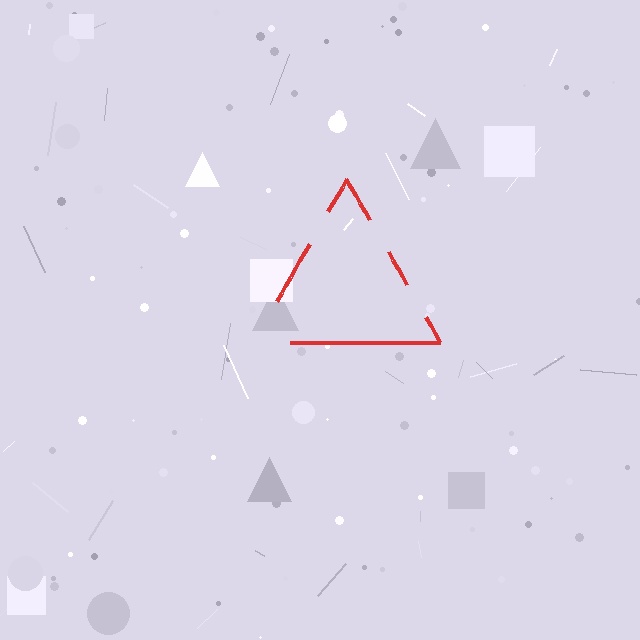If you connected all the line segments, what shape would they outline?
They would outline a triangle.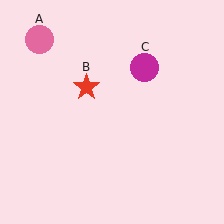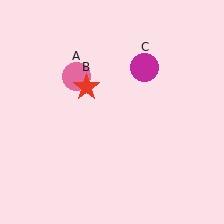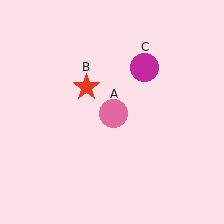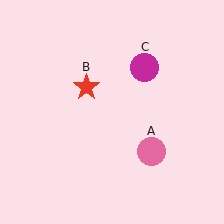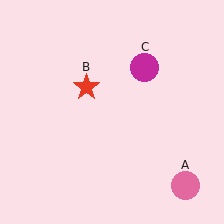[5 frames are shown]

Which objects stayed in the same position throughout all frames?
Red star (object B) and magenta circle (object C) remained stationary.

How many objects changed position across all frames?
1 object changed position: pink circle (object A).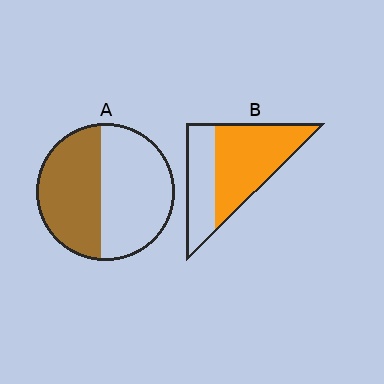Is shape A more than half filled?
No.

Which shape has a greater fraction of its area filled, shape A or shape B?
Shape B.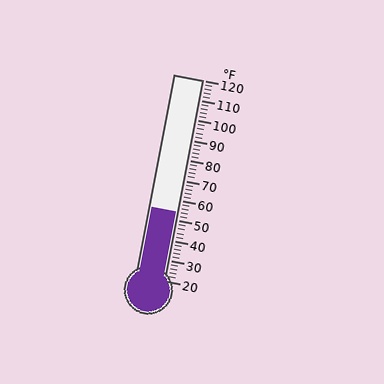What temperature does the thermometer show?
The thermometer shows approximately 54°F.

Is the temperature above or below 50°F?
The temperature is above 50°F.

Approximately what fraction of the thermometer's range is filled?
The thermometer is filled to approximately 35% of its range.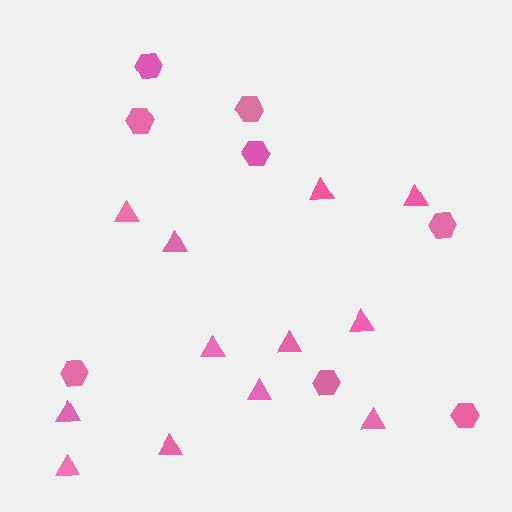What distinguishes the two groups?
There are 2 groups: one group of triangles (12) and one group of hexagons (8).